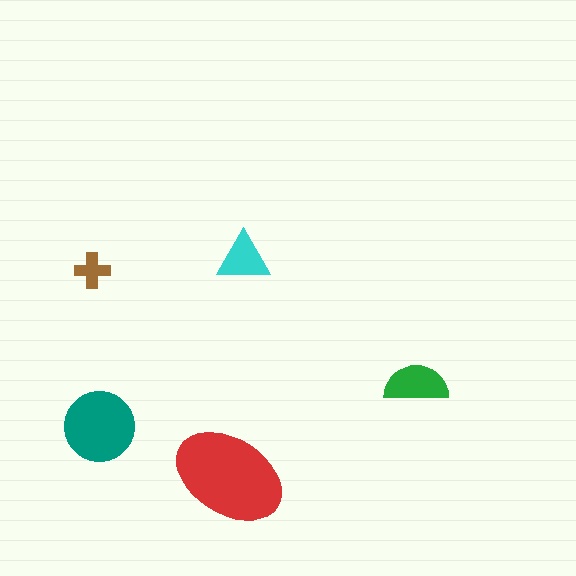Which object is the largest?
The red ellipse.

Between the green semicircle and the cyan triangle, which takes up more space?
The green semicircle.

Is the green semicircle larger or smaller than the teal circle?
Smaller.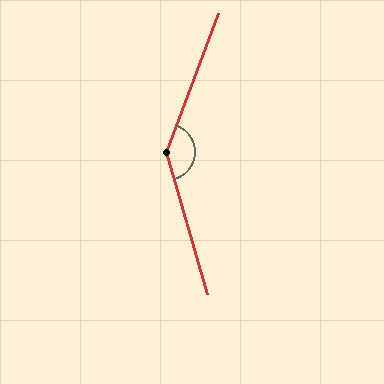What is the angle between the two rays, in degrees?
Approximately 144 degrees.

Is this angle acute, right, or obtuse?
It is obtuse.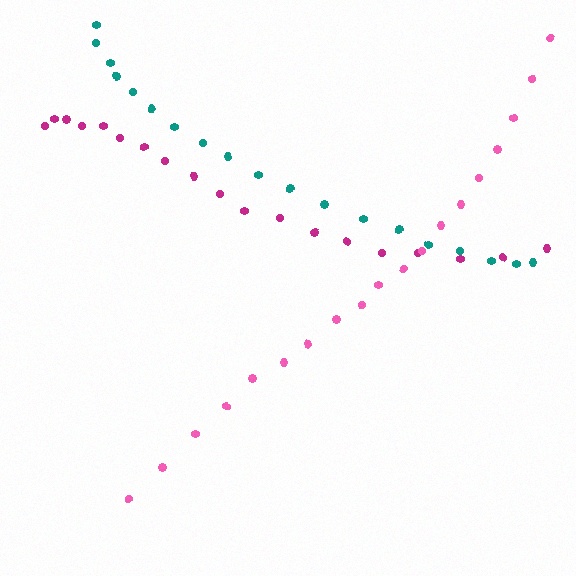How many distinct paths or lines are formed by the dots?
There are 3 distinct paths.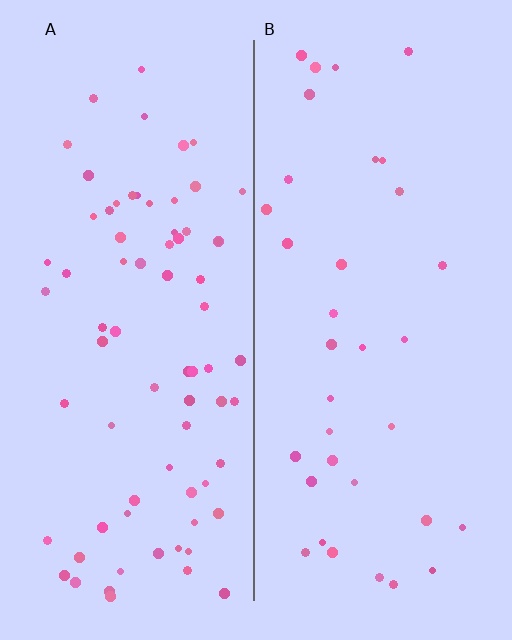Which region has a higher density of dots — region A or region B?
A (the left).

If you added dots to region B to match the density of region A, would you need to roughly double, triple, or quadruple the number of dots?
Approximately double.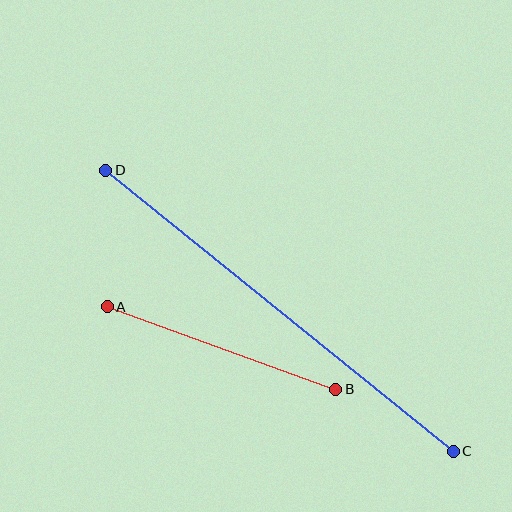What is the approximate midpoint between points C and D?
The midpoint is at approximately (280, 311) pixels.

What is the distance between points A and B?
The distance is approximately 243 pixels.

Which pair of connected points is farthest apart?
Points C and D are farthest apart.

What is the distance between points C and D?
The distance is approximately 447 pixels.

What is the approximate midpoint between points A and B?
The midpoint is at approximately (221, 348) pixels.